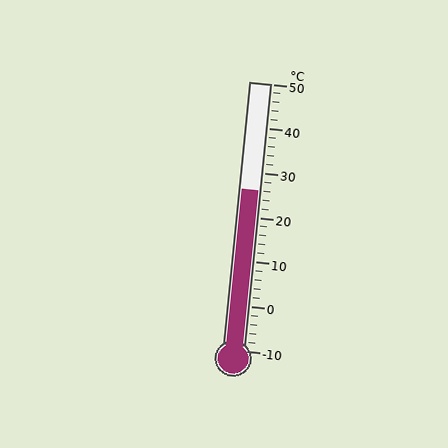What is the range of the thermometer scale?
The thermometer scale ranges from -10°C to 50°C.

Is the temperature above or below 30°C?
The temperature is below 30°C.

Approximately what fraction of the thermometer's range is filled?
The thermometer is filled to approximately 60% of its range.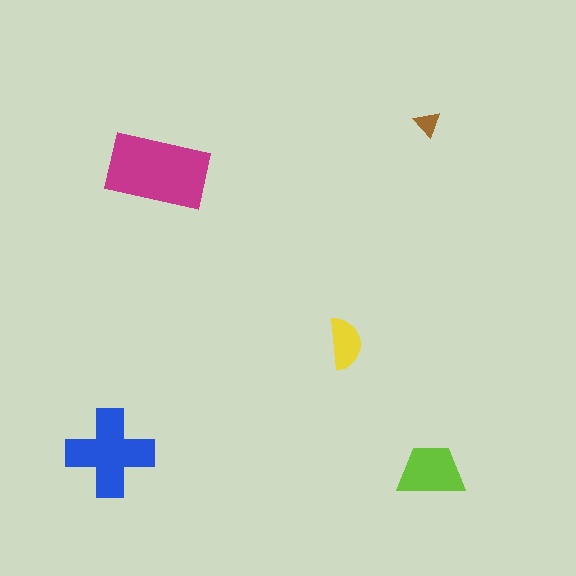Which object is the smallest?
The brown triangle.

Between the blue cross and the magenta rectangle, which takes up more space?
The magenta rectangle.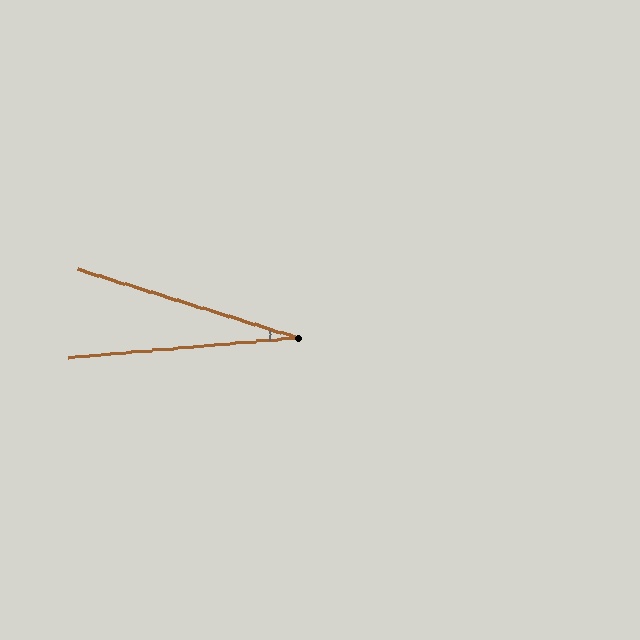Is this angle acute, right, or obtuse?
It is acute.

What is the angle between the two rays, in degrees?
Approximately 22 degrees.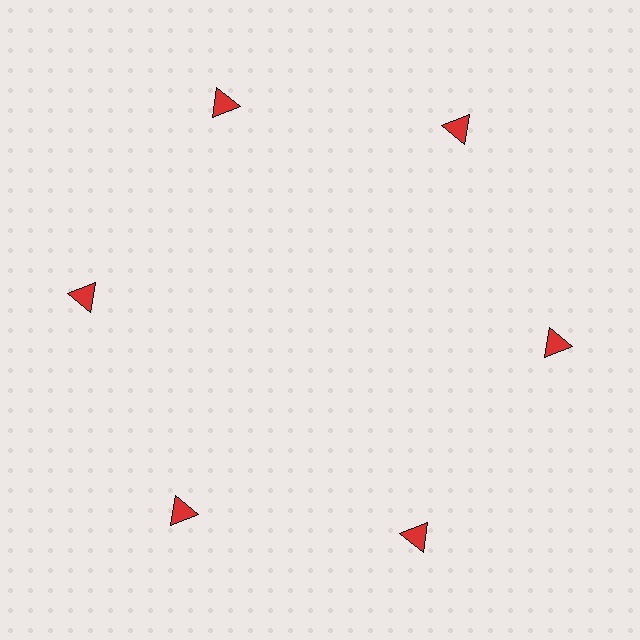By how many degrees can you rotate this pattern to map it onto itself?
The pattern maps onto itself every 60 degrees of rotation.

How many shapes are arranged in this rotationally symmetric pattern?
There are 6 shapes, arranged in 6 groups of 1.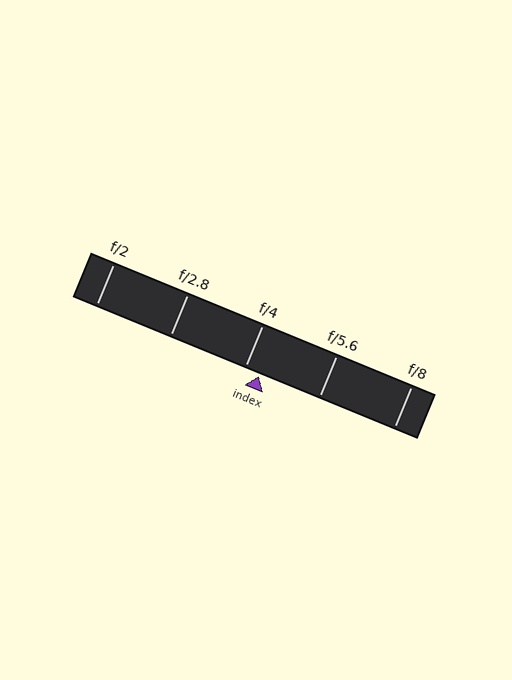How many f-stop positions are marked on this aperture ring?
There are 5 f-stop positions marked.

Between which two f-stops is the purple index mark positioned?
The index mark is between f/4 and f/5.6.